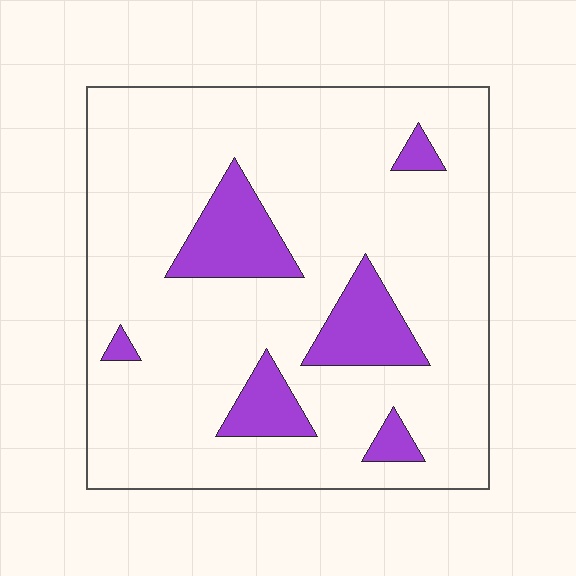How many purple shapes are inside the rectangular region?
6.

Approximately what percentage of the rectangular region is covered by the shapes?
Approximately 15%.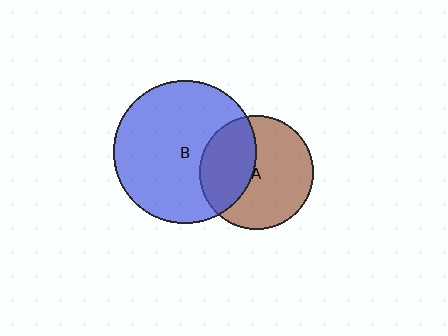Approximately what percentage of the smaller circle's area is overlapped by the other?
Approximately 40%.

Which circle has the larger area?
Circle B (blue).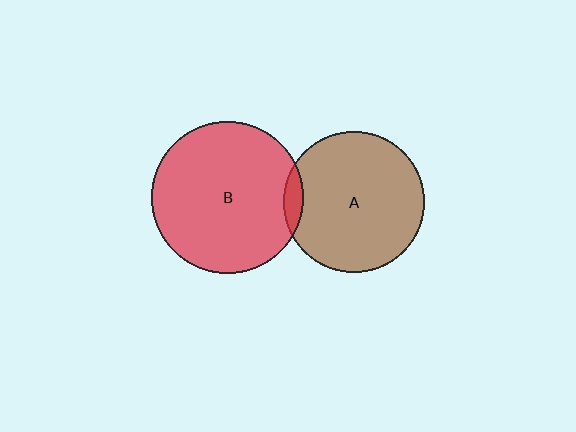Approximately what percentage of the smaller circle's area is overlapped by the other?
Approximately 5%.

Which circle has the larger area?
Circle B (red).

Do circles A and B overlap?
Yes.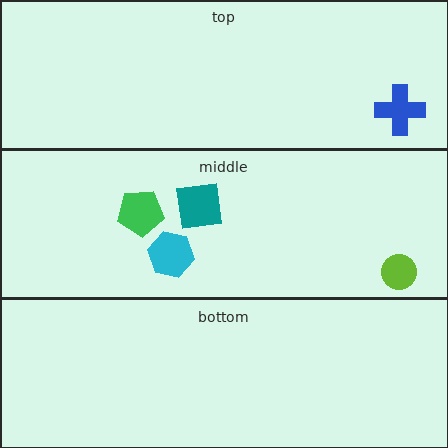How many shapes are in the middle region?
4.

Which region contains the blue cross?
The top region.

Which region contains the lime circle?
The middle region.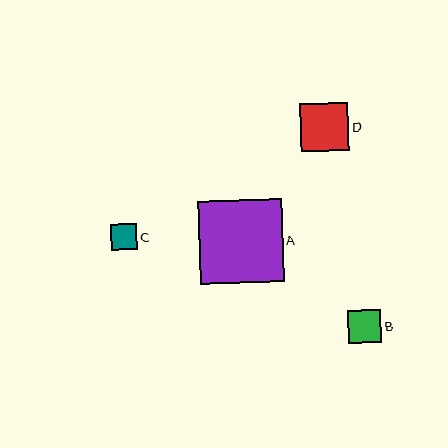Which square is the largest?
Square A is the largest with a size of approximately 84 pixels.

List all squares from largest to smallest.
From largest to smallest: A, D, B, C.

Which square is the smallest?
Square C is the smallest with a size of approximately 26 pixels.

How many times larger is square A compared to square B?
Square A is approximately 2.5 times the size of square B.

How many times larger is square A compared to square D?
Square A is approximately 1.8 times the size of square D.